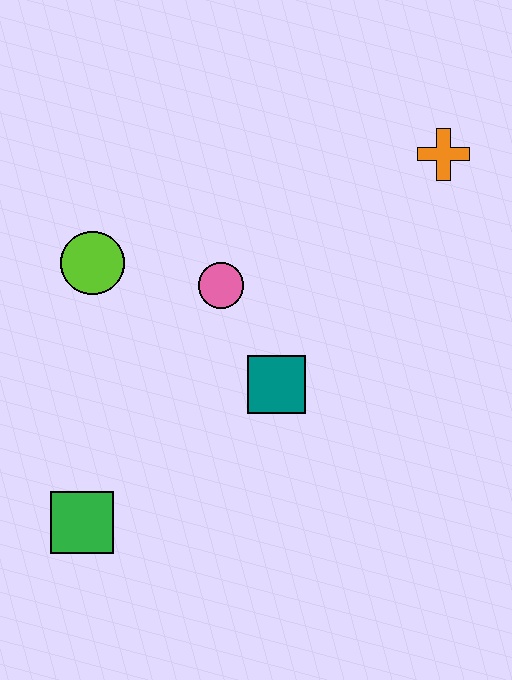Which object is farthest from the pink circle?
The green square is farthest from the pink circle.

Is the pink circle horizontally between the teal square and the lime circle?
Yes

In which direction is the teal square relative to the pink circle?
The teal square is below the pink circle.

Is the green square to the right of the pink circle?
No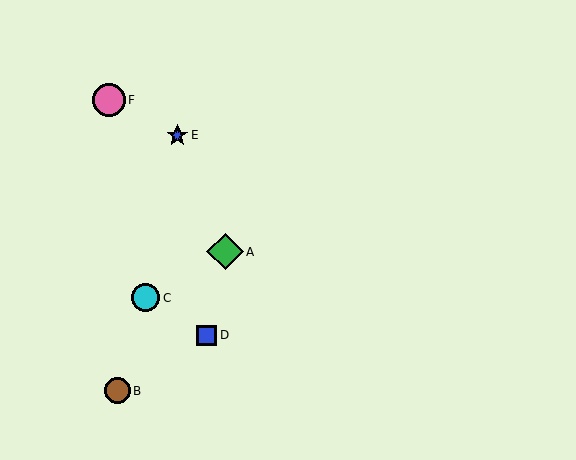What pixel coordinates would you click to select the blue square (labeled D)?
Click at (207, 335) to select the blue square D.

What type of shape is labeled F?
Shape F is a pink circle.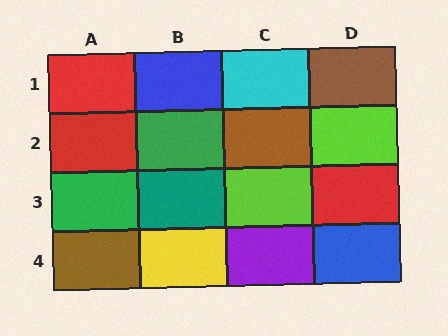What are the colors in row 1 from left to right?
Red, blue, cyan, brown.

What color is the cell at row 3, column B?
Teal.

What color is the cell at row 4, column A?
Brown.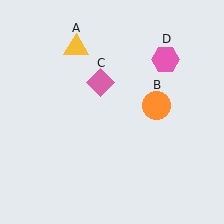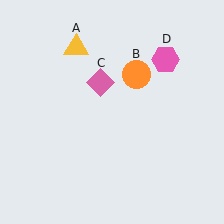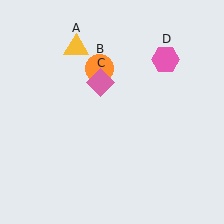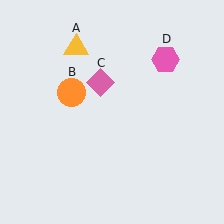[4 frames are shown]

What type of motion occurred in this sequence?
The orange circle (object B) rotated counterclockwise around the center of the scene.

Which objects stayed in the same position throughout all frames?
Yellow triangle (object A) and pink diamond (object C) and pink hexagon (object D) remained stationary.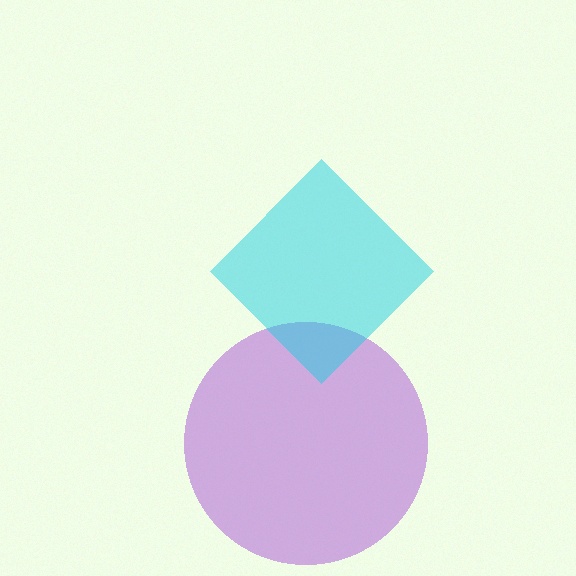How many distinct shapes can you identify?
There are 2 distinct shapes: a purple circle, a cyan diamond.